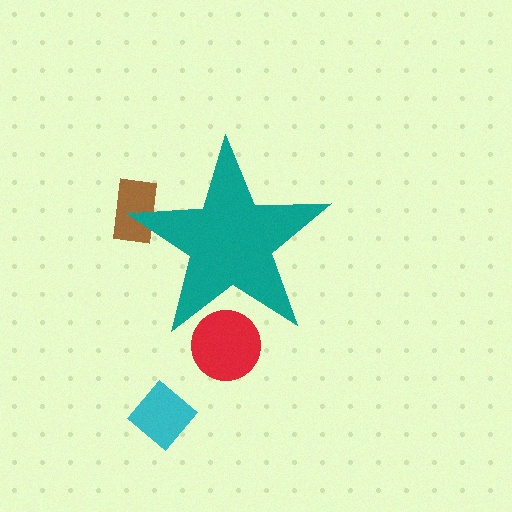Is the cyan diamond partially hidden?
No, the cyan diamond is fully visible.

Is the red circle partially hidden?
Yes, the red circle is partially hidden behind the teal star.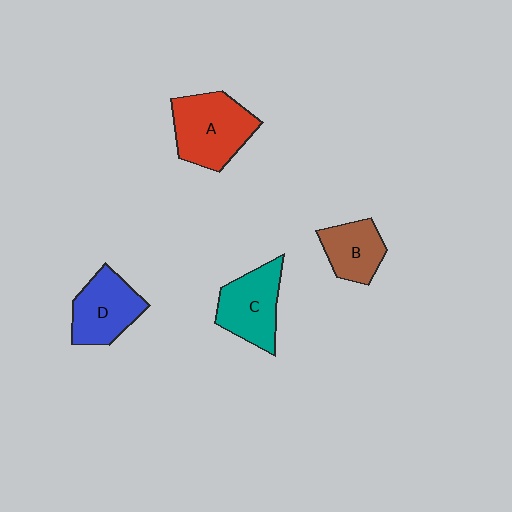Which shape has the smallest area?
Shape B (brown).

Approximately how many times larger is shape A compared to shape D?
Approximately 1.2 times.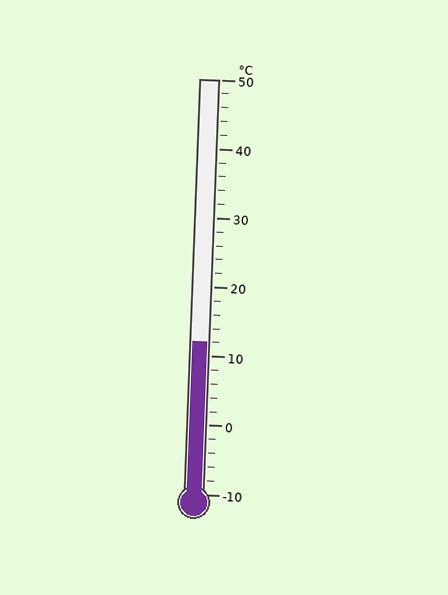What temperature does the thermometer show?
The thermometer shows approximately 12°C.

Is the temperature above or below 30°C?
The temperature is below 30°C.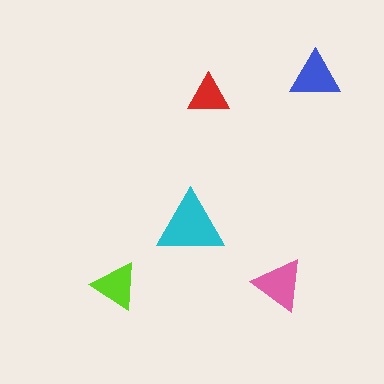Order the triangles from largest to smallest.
the cyan one, the pink one, the blue one, the lime one, the red one.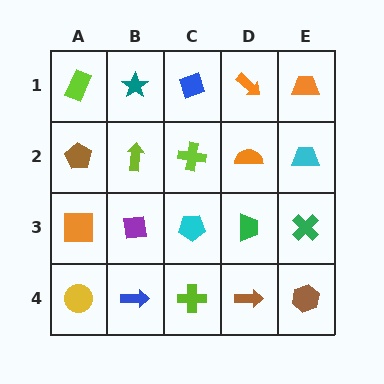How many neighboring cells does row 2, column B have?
4.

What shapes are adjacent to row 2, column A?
A lime rectangle (row 1, column A), an orange square (row 3, column A), a lime arrow (row 2, column B).